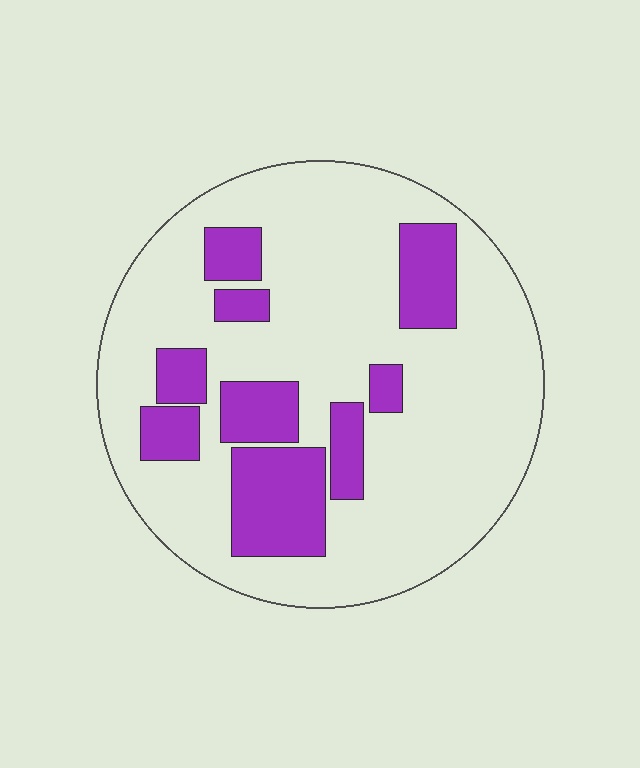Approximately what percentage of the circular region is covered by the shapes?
Approximately 25%.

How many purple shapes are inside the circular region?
9.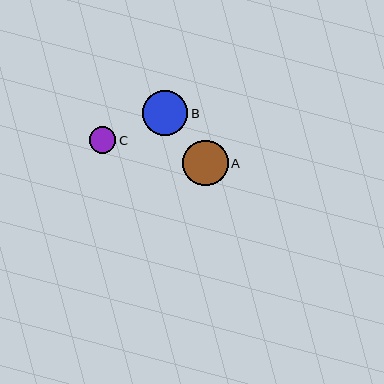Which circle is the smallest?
Circle C is the smallest with a size of approximately 27 pixels.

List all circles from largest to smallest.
From largest to smallest: A, B, C.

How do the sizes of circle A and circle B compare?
Circle A and circle B are approximately the same size.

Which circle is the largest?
Circle A is the largest with a size of approximately 46 pixels.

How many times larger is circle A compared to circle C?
Circle A is approximately 1.7 times the size of circle C.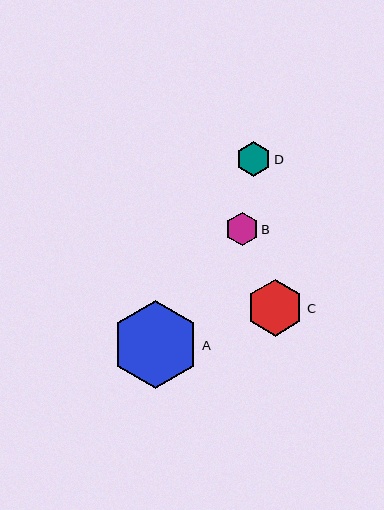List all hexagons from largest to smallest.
From largest to smallest: A, C, D, B.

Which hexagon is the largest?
Hexagon A is the largest with a size of approximately 88 pixels.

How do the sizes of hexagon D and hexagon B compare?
Hexagon D and hexagon B are approximately the same size.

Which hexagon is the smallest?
Hexagon B is the smallest with a size of approximately 33 pixels.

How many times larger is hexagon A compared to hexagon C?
Hexagon A is approximately 1.5 times the size of hexagon C.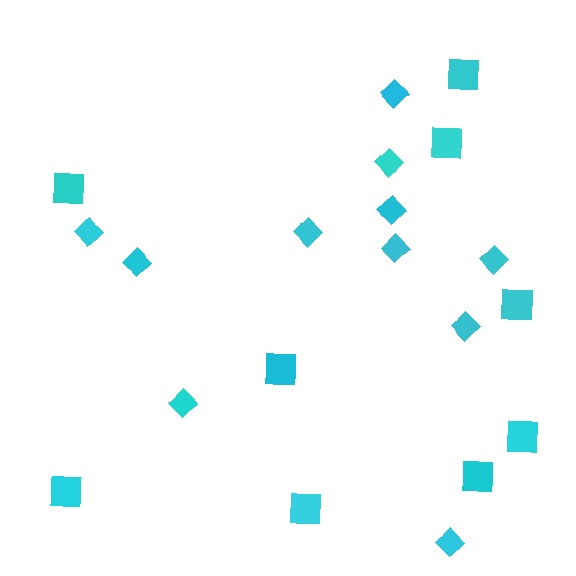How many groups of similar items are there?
There are 2 groups: one group of diamonds (11) and one group of squares (9).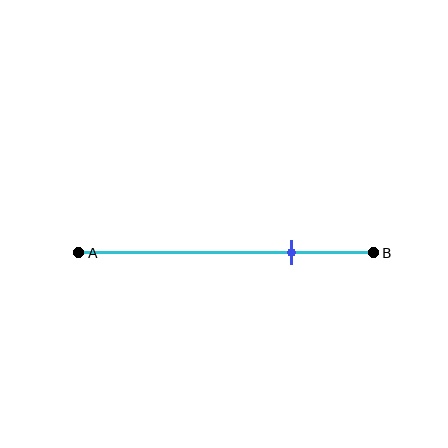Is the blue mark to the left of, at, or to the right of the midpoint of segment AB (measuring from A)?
The blue mark is to the right of the midpoint of segment AB.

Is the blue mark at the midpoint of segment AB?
No, the mark is at about 70% from A, not at the 50% midpoint.